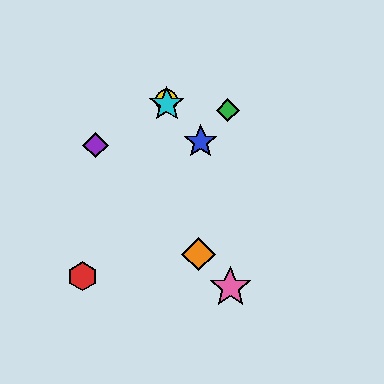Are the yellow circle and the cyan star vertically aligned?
Yes, both are at x≈167.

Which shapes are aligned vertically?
The yellow circle, the cyan star are aligned vertically.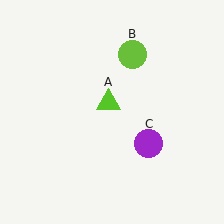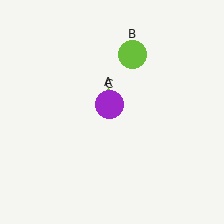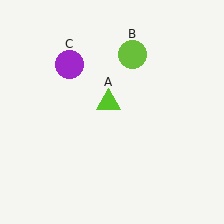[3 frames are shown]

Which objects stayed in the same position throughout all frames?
Lime triangle (object A) and lime circle (object B) remained stationary.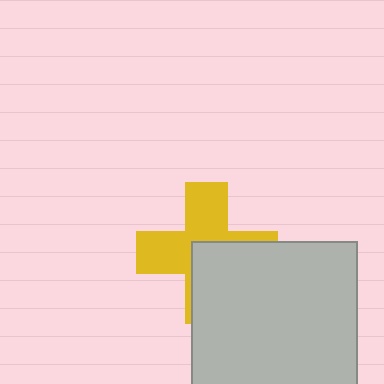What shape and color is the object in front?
The object in front is a light gray square.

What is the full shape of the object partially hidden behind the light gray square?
The partially hidden object is a yellow cross.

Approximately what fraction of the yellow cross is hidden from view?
Roughly 45% of the yellow cross is hidden behind the light gray square.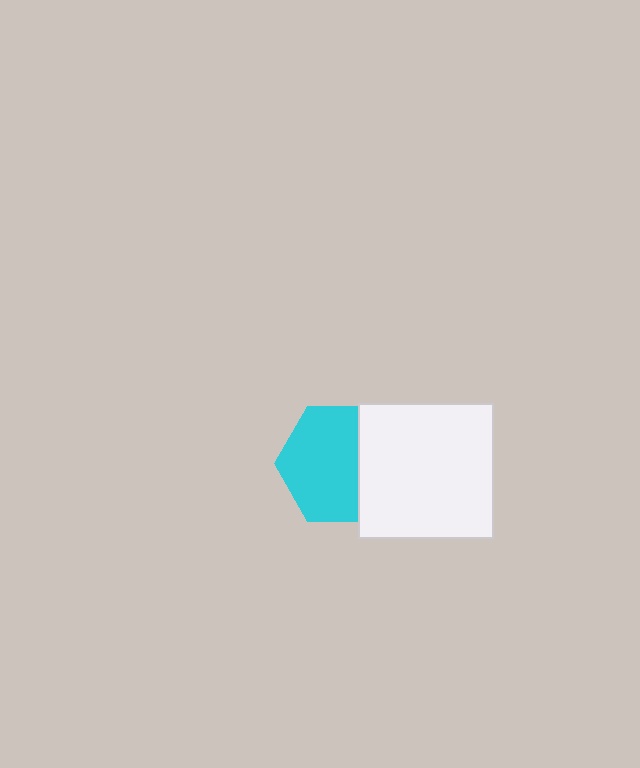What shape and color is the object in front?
The object in front is a white square.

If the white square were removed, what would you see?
You would see the complete cyan hexagon.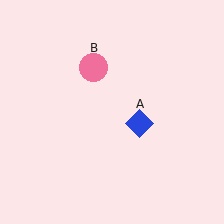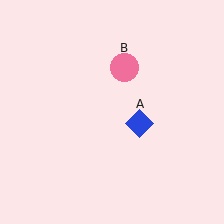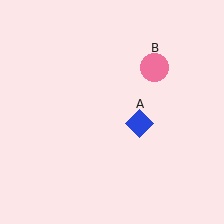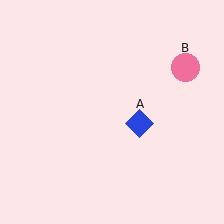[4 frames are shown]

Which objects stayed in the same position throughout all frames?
Blue diamond (object A) remained stationary.